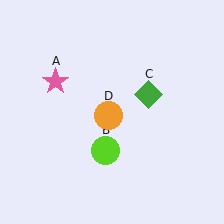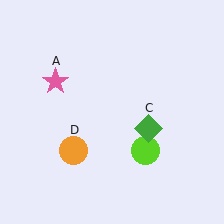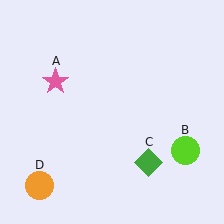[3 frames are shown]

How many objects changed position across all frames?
3 objects changed position: lime circle (object B), green diamond (object C), orange circle (object D).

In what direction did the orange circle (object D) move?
The orange circle (object D) moved down and to the left.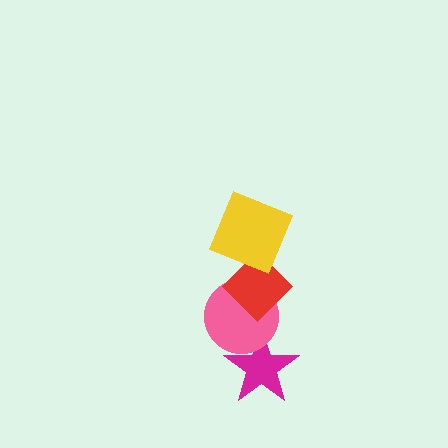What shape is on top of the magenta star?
The pink circle is on top of the magenta star.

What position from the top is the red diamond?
The red diamond is 2nd from the top.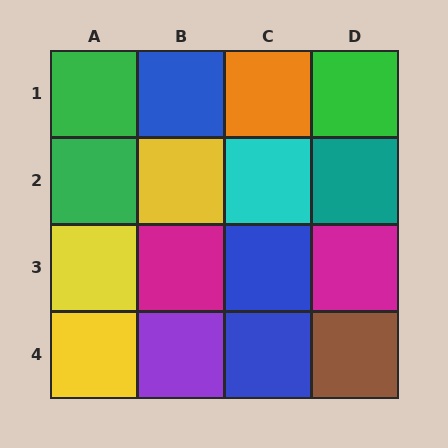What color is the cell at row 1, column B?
Blue.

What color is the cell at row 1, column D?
Green.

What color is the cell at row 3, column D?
Magenta.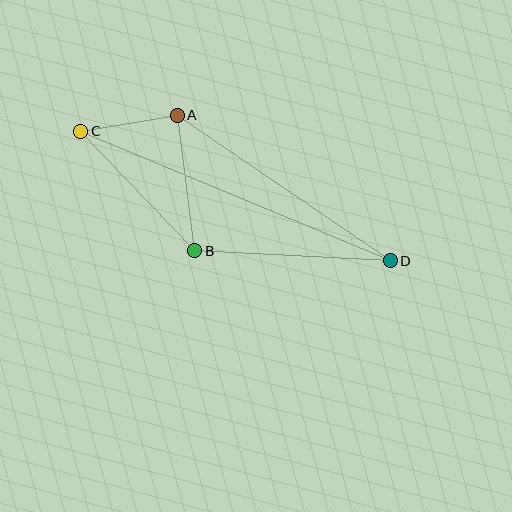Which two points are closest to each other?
Points A and C are closest to each other.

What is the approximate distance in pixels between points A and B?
The distance between A and B is approximately 136 pixels.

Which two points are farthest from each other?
Points C and D are farthest from each other.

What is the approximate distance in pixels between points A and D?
The distance between A and D is approximately 258 pixels.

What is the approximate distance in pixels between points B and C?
The distance between B and C is approximately 165 pixels.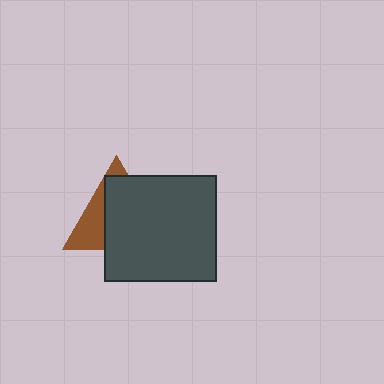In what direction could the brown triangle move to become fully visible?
The brown triangle could move toward the upper-left. That would shift it out from behind the dark gray rectangle entirely.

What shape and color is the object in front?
The object in front is a dark gray rectangle.